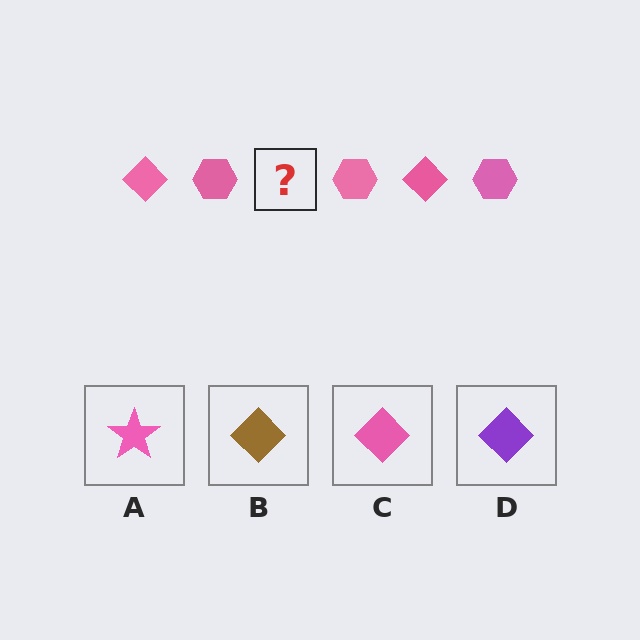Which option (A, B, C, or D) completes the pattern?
C.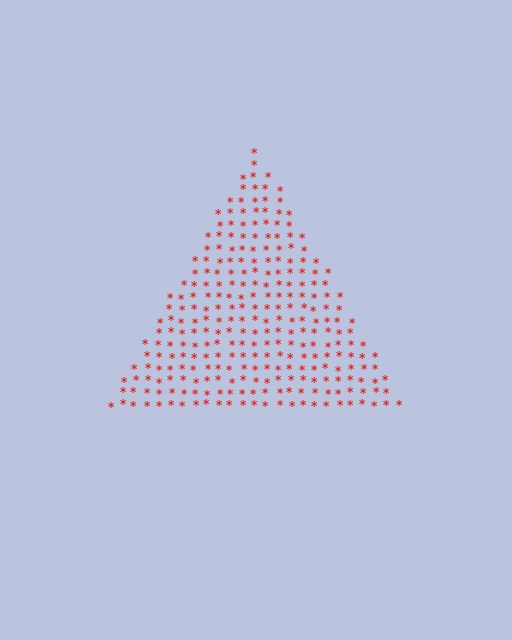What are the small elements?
The small elements are asterisks.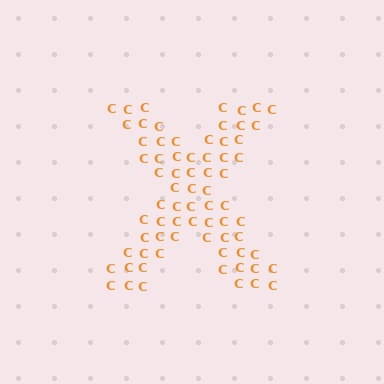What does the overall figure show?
The overall figure shows the letter X.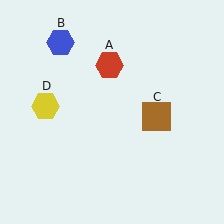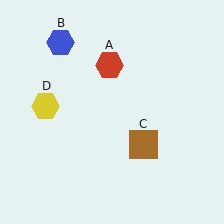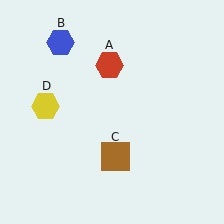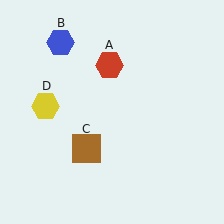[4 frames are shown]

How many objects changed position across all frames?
1 object changed position: brown square (object C).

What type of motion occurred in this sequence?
The brown square (object C) rotated clockwise around the center of the scene.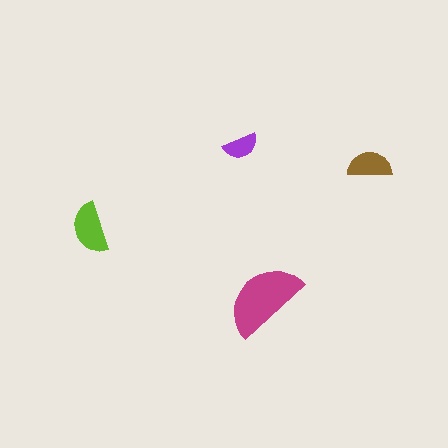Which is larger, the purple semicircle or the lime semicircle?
The lime one.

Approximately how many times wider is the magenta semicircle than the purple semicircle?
About 2.5 times wider.